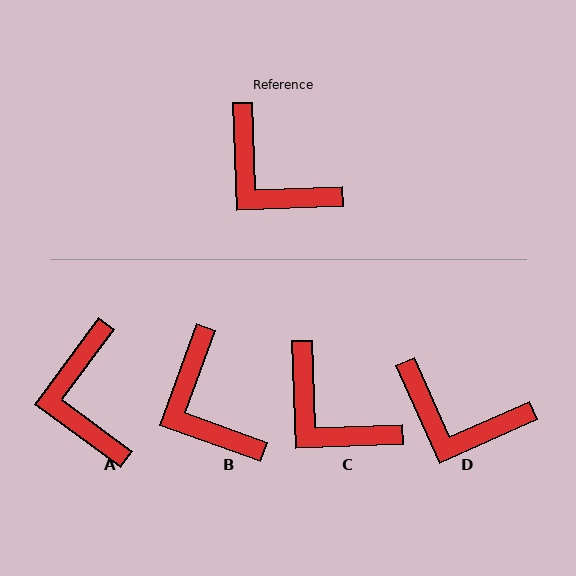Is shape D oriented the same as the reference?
No, it is off by about 22 degrees.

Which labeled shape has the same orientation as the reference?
C.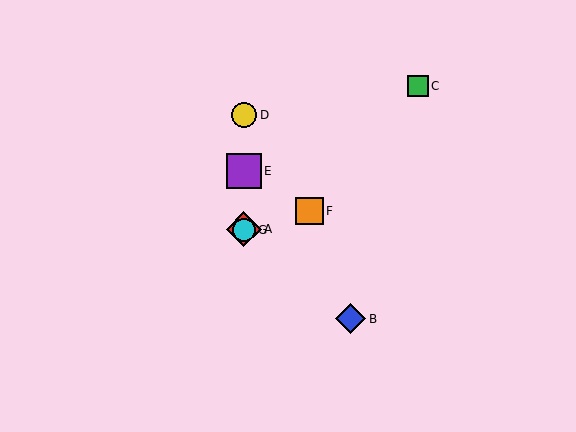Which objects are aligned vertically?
Objects A, D, E, G are aligned vertically.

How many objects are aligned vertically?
4 objects (A, D, E, G) are aligned vertically.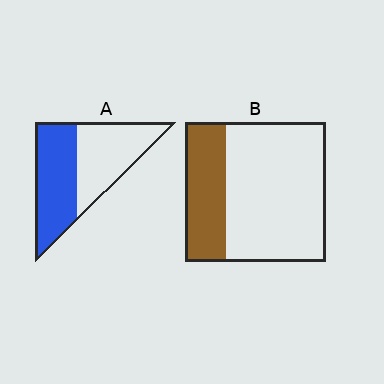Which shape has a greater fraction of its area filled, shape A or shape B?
Shape A.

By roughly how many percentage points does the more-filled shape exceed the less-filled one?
By roughly 20 percentage points (A over B).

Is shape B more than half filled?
No.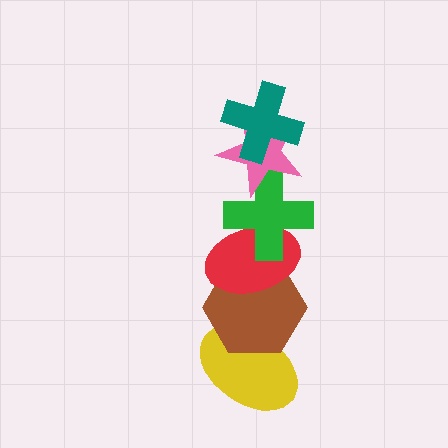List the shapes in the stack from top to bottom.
From top to bottom: the teal cross, the pink star, the green cross, the red ellipse, the brown hexagon, the yellow ellipse.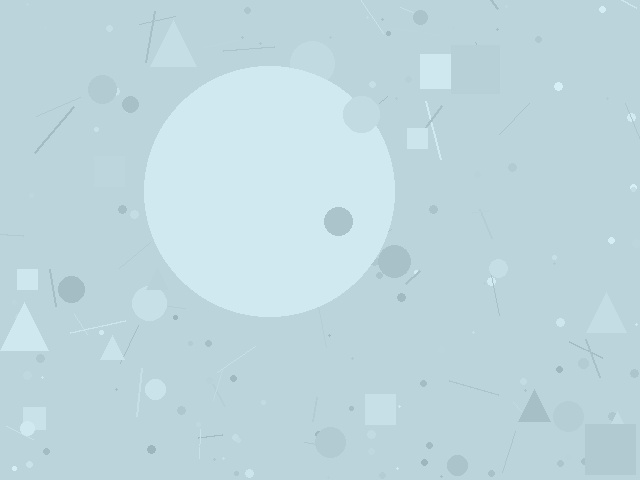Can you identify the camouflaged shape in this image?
The camouflaged shape is a circle.